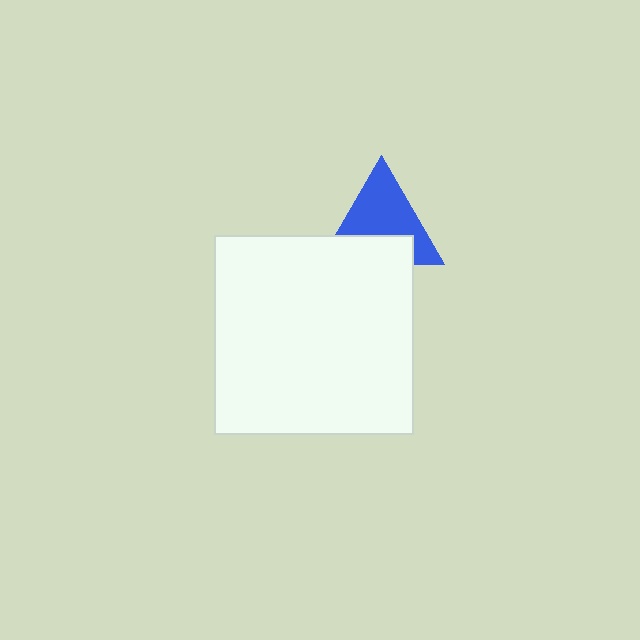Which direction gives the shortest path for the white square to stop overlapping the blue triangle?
Moving down gives the shortest separation.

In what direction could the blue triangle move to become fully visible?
The blue triangle could move up. That would shift it out from behind the white square entirely.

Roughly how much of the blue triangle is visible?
About half of it is visible (roughly 63%).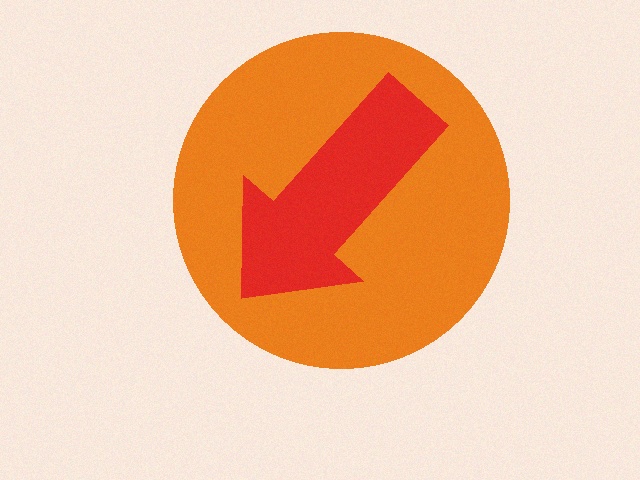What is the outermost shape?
The orange circle.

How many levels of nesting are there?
2.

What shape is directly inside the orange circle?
The red arrow.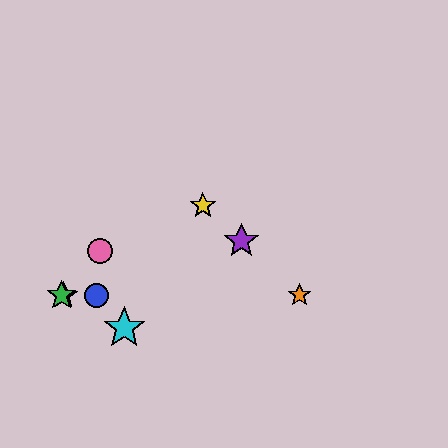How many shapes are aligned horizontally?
4 shapes (the red star, the blue circle, the green star, the orange star) are aligned horizontally.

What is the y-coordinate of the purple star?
The purple star is at y≈241.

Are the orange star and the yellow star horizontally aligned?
No, the orange star is at y≈295 and the yellow star is at y≈206.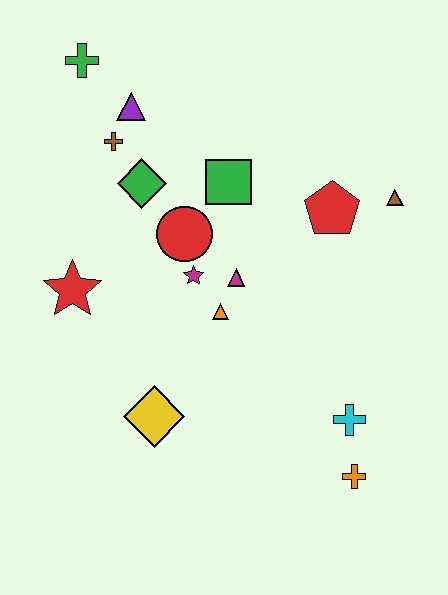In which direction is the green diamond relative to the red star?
The green diamond is above the red star.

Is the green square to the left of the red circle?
No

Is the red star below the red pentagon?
Yes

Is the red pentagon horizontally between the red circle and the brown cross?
No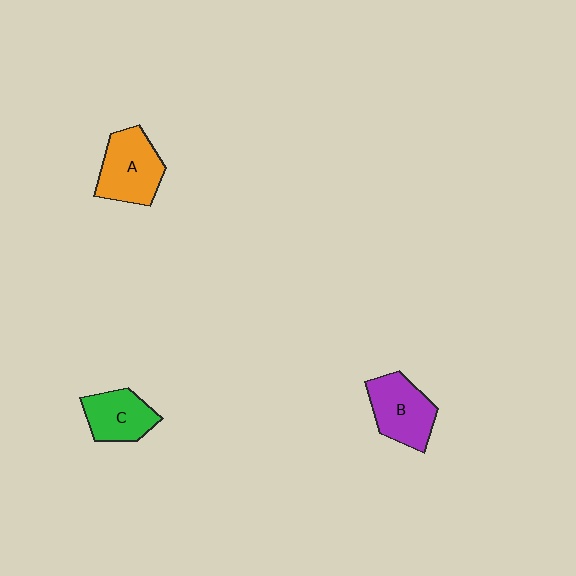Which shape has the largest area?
Shape A (orange).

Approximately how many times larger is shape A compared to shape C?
Approximately 1.3 times.